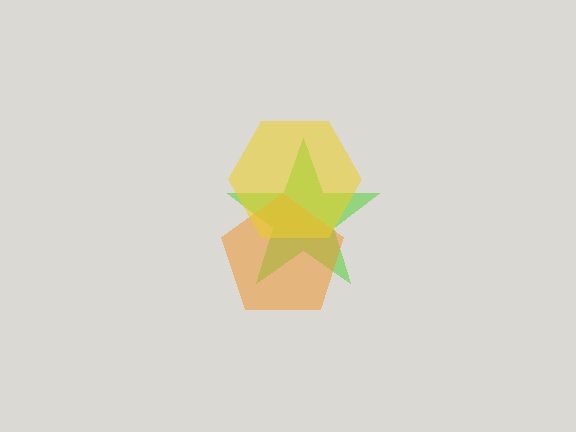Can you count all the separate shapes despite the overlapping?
Yes, there are 3 separate shapes.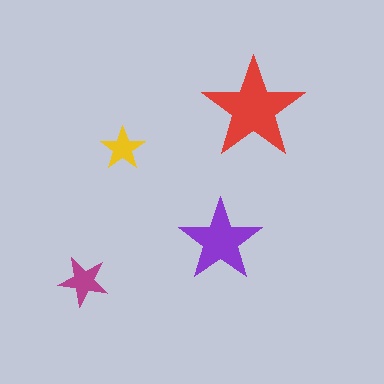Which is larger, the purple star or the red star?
The red one.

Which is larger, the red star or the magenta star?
The red one.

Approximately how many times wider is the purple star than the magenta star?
About 1.5 times wider.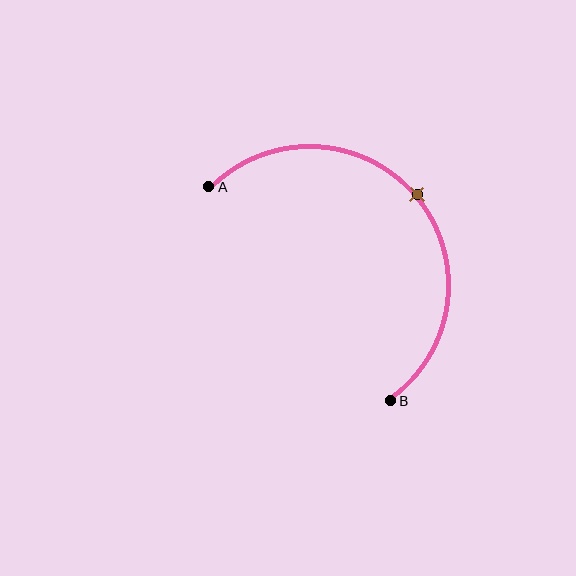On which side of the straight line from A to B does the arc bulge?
The arc bulges above and to the right of the straight line connecting A and B.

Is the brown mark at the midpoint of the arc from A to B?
Yes. The brown mark lies on the arc at equal arc-length from both A and B — it is the arc midpoint.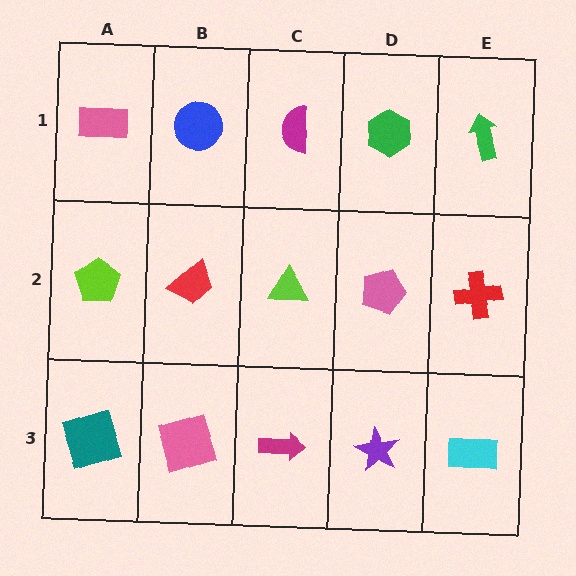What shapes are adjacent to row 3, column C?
A lime triangle (row 2, column C), a pink square (row 3, column B), a purple star (row 3, column D).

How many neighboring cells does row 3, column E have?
2.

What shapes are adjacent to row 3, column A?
A lime pentagon (row 2, column A), a pink square (row 3, column B).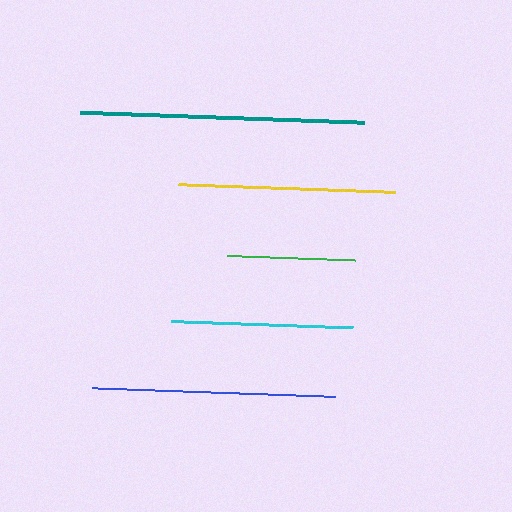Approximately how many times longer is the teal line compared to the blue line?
The teal line is approximately 1.2 times the length of the blue line.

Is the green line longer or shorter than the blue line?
The blue line is longer than the green line.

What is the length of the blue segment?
The blue segment is approximately 243 pixels long.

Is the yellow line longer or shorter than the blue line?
The blue line is longer than the yellow line.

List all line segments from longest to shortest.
From longest to shortest: teal, blue, yellow, cyan, green.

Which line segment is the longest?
The teal line is the longest at approximately 284 pixels.